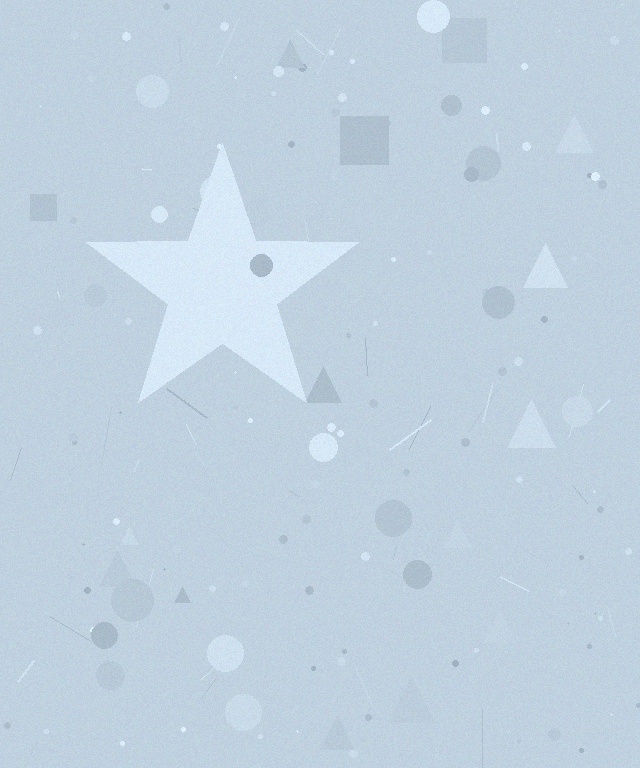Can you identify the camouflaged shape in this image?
The camouflaged shape is a star.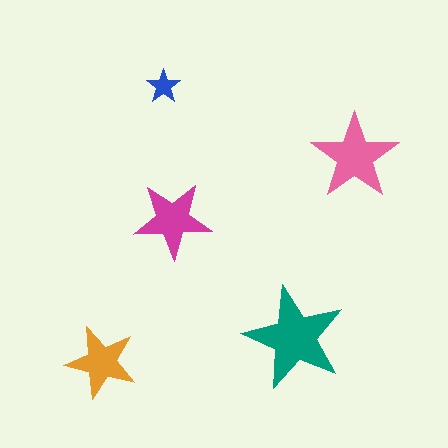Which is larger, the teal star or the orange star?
The teal one.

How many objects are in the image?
There are 5 objects in the image.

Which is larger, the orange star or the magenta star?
The magenta one.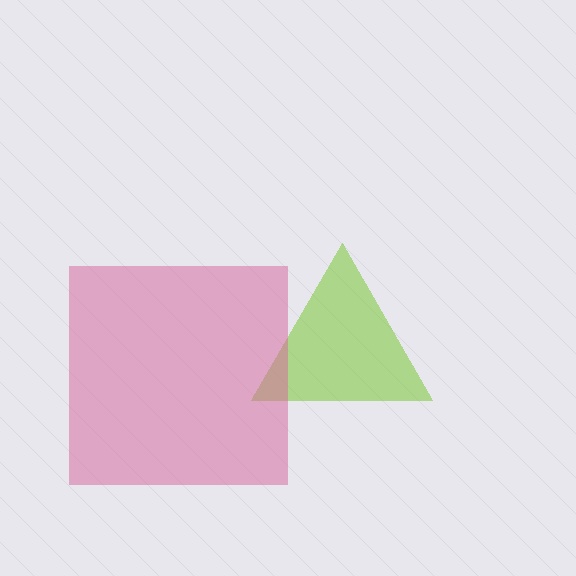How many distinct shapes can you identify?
There are 2 distinct shapes: a lime triangle, a pink square.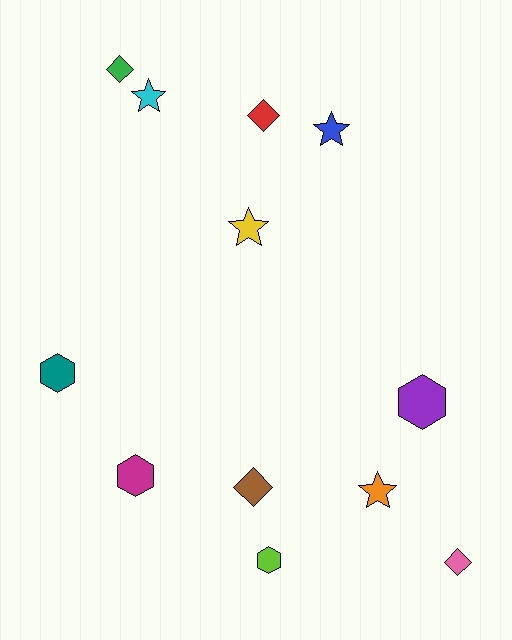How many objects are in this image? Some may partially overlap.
There are 12 objects.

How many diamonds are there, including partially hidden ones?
There are 4 diamonds.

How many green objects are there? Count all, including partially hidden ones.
There is 1 green object.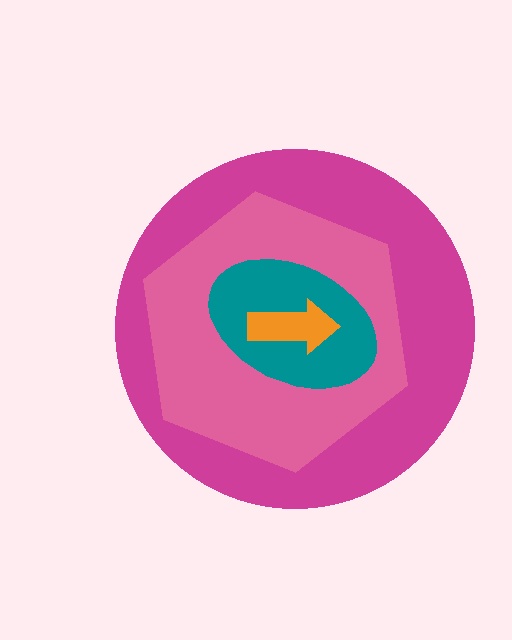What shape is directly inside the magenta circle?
The pink hexagon.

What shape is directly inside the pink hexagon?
The teal ellipse.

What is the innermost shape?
The orange arrow.